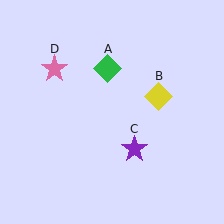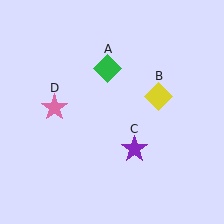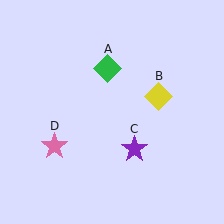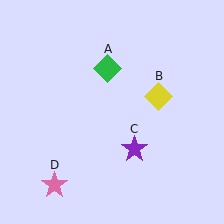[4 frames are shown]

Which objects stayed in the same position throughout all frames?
Green diamond (object A) and yellow diamond (object B) and purple star (object C) remained stationary.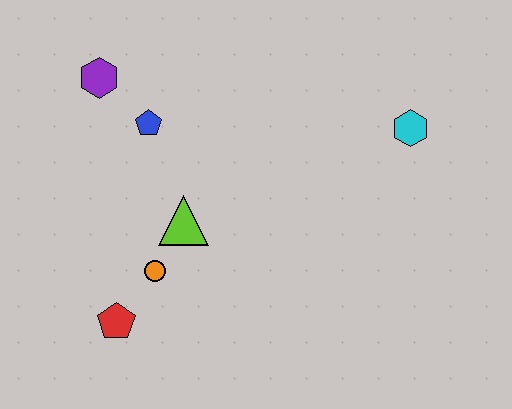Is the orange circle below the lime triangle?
Yes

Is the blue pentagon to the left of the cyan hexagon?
Yes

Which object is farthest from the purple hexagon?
The cyan hexagon is farthest from the purple hexagon.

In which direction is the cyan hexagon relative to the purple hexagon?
The cyan hexagon is to the right of the purple hexagon.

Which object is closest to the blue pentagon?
The purple hexagon is closest to the blue pentagon.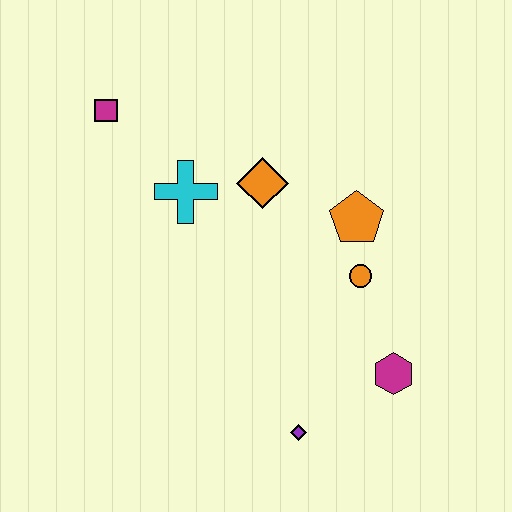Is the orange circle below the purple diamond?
No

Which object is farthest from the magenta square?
The magenta hexagon is farthest from the magenta square.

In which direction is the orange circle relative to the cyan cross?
The orange circle is to the right of the cyan cross.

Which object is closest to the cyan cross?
The orange diamond is closest to the cyan cross.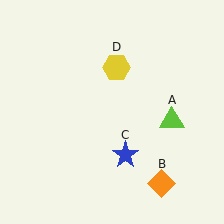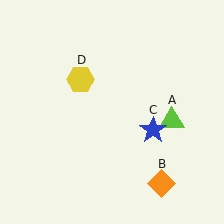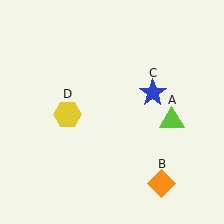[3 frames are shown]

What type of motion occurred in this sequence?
The blue star (object C), yellow hexagon (object D) rotated counterclockwise around the center of the scene.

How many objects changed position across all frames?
2 objects changed position: blue star (object C), yellow hexagon (object D).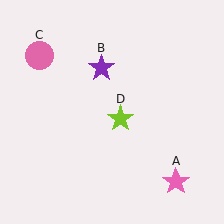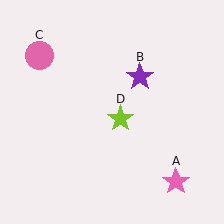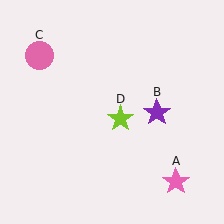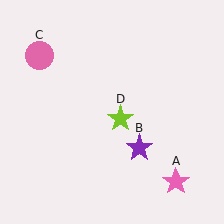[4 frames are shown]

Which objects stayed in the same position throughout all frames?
Pink star (object A) and pink circle (object C) and lime star (object D) remained stationary.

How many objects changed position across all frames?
1 object changed position: purple star (object B).